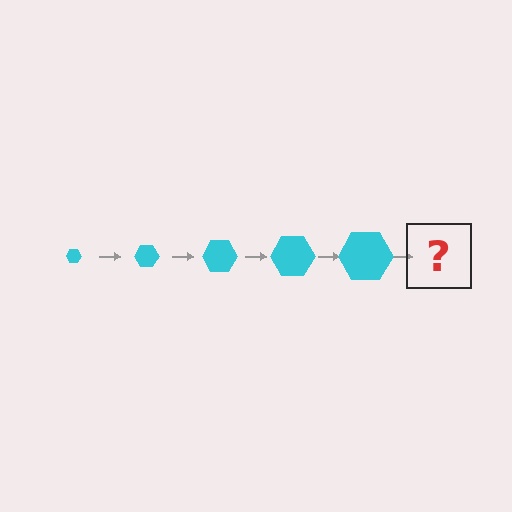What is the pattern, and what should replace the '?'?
The pattern is that the hexagon gets progressively larger each step. The '?' should be a cyan hexagon, larger than the previous one.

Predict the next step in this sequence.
The next step is a cyan hexagon, larger than the previous one.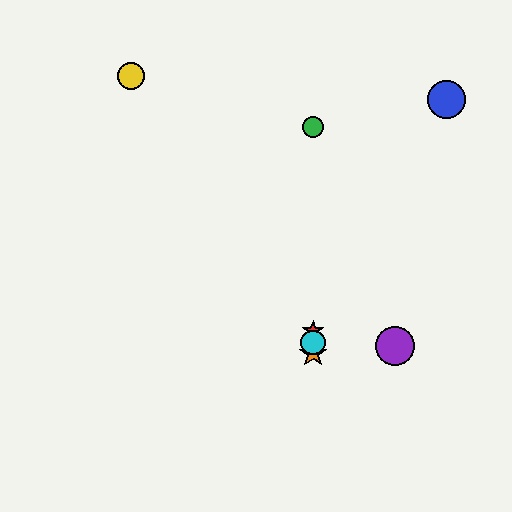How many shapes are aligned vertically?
4 shapes (the red star, the green circle, the orange star, the cyan circle) are aligned vertically.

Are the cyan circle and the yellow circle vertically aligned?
No, the cyan circle is at x≈313 and the yellow circle is at x≈131.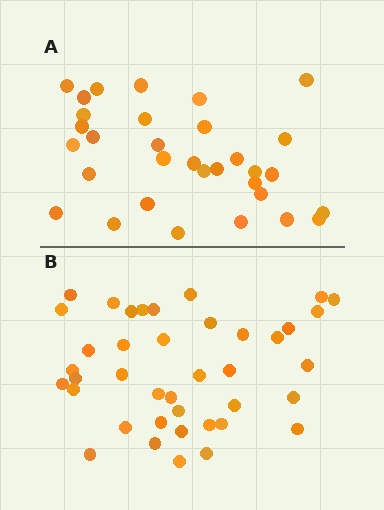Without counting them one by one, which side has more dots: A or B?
Region B (the bottom region) has more dots.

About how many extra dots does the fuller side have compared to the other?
Region B has roughly 8 or so more dots than region A.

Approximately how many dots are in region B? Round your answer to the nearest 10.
About 40 dots.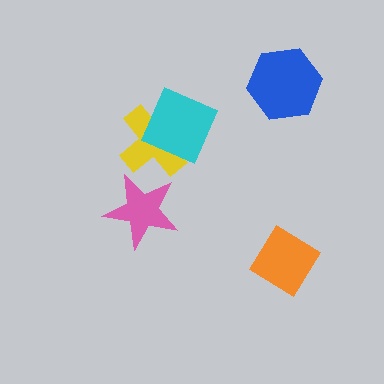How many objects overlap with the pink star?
0 objects overlap with the pink star.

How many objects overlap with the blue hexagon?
0 objects overlap with the blue hexagon.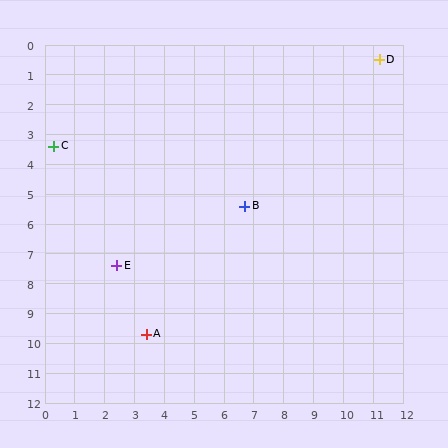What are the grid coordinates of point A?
Point A is at approximately (3.4, 9.7).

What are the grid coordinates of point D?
Point D is at approximately (11.2, 0.5).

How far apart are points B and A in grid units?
Points B and A are about 5.4 grid units apart.